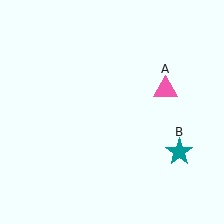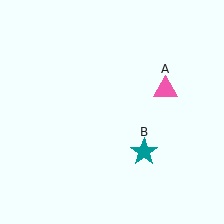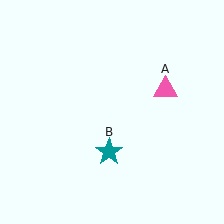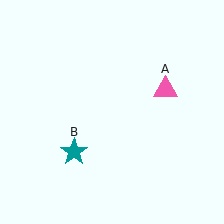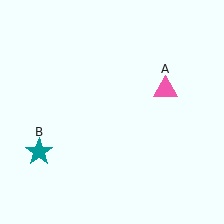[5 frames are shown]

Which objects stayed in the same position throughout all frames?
Pink triangle (object A) remained stationary.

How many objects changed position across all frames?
1 object changed position: teal star (object B).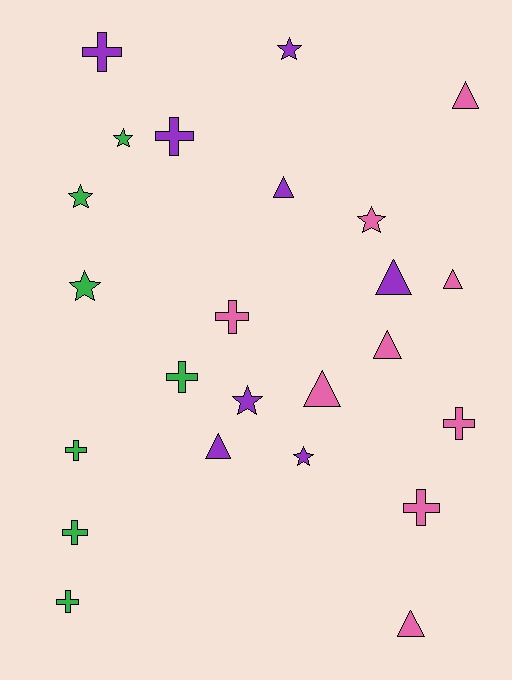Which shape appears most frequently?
Cross, with 9 objects.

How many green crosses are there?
There are 4 green crosses.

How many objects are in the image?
There are 24 objects.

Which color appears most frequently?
Pink, with 9 objects.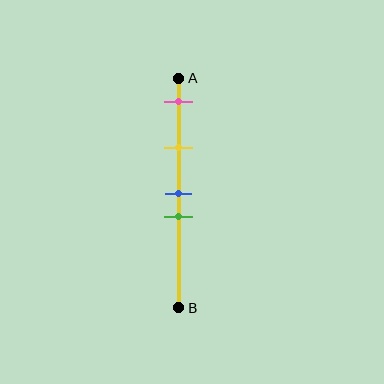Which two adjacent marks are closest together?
The blue and green marks are the closest adjacent pair.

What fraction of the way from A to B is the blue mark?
The blue mark is approximately 50% (0.5) of the way from A to B.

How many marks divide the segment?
There are 4 marks dividing the segment.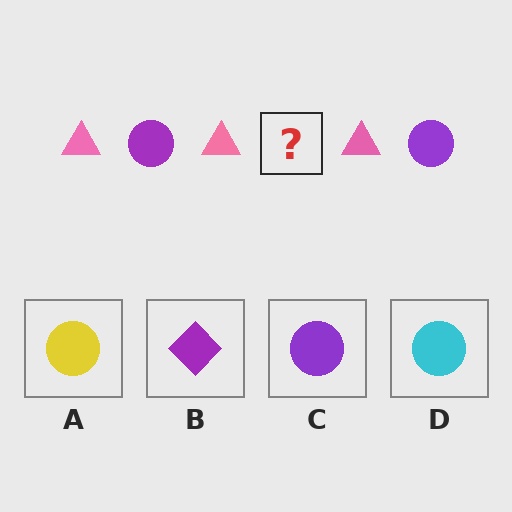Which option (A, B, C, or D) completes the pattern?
C.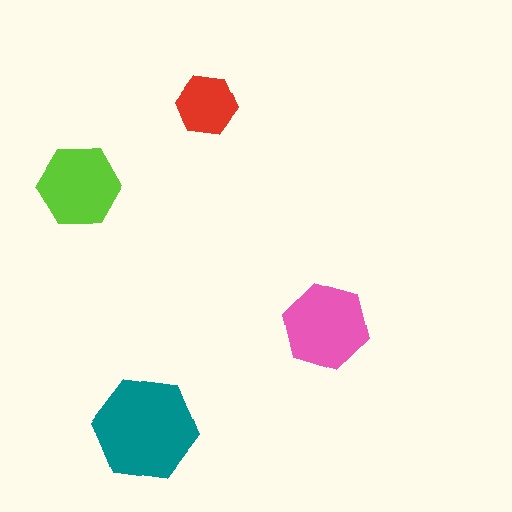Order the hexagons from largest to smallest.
the teal one, the pink one, the lime one, the red one.